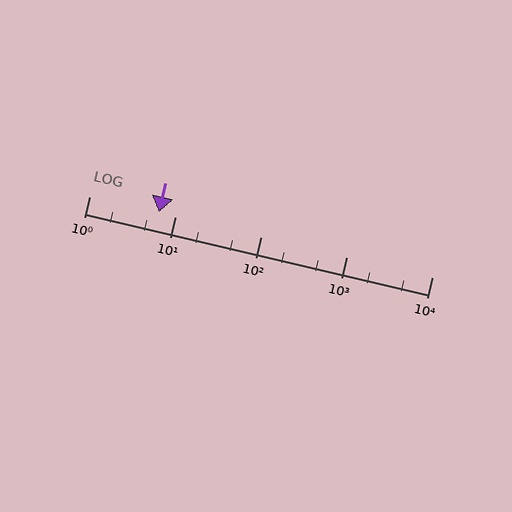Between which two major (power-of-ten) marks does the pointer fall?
The pointer is between 1 and 10.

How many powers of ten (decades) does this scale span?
The scale spans 4 decades, from 1 to 10000.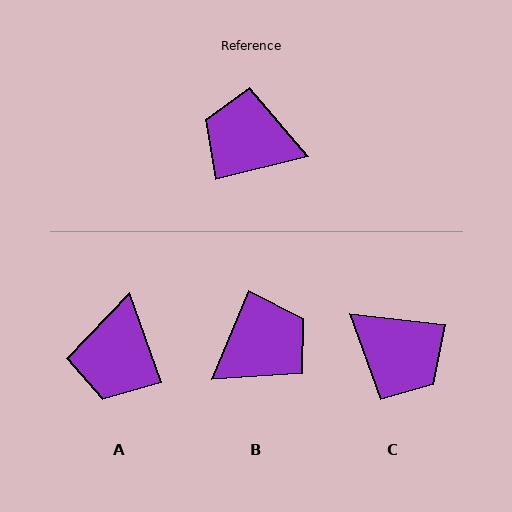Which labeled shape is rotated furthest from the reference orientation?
C, about 159 degrees away.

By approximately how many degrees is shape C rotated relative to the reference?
Approximately 159 degrees counter-clockwise.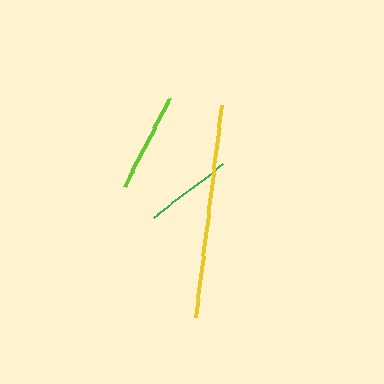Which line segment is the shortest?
The green line is the shortest at approximately 88 pixels.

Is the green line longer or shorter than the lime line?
The lime line is longer than the green line.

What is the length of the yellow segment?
The yellow segment is approximately 214 pixels long.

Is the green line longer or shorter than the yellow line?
The yellow line is longer than the green line.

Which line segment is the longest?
The yellow line is the longest at approximately 214 pixels.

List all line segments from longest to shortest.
From longest to shortest: yellow, lime, green.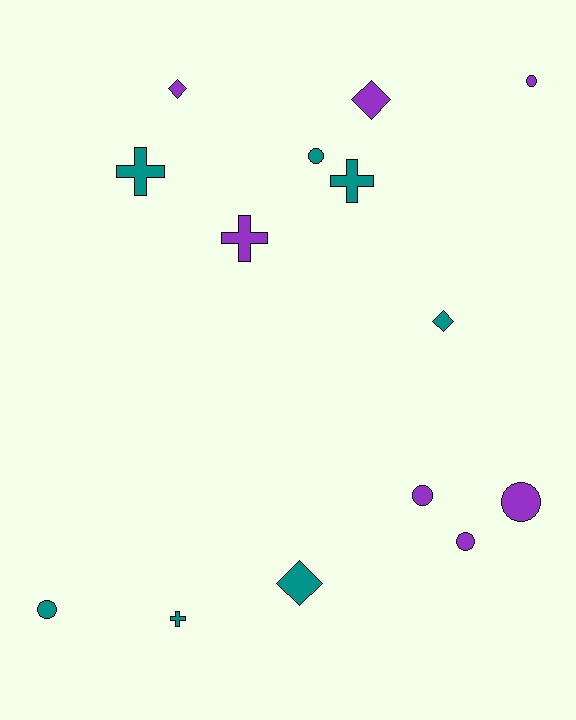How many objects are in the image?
There are 14 objects.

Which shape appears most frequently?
Circle, with 6 objects.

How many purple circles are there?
There are 4 purple circles.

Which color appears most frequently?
Teal, with 7 objects.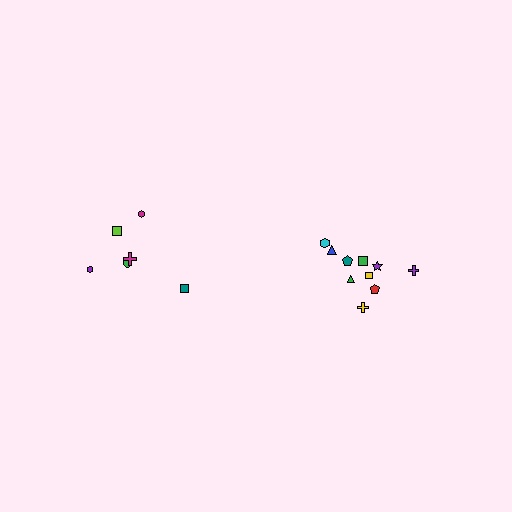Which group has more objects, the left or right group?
The right group.